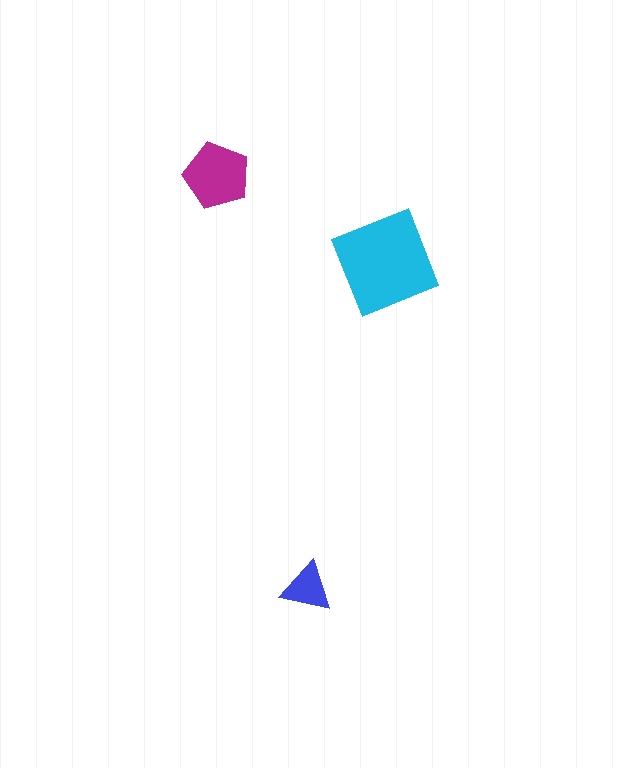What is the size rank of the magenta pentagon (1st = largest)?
2nd.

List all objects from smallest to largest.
The blue triangle, the magenta pentagon, the cyan square.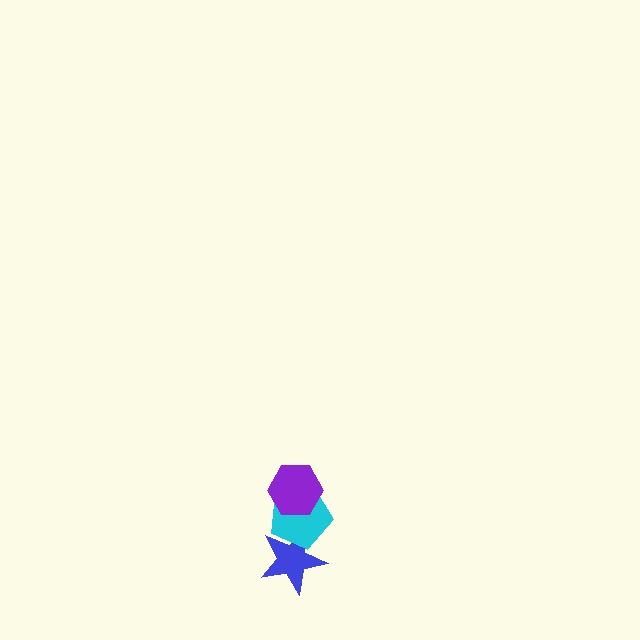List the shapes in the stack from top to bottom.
From top to bottom: the purple hexagon, the cyan pentagon, the blue star.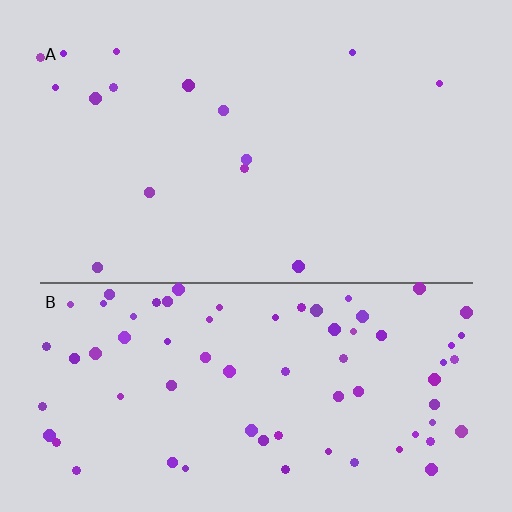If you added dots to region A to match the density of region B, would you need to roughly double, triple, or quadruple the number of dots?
Approximately quadruple.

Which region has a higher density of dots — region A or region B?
B (the bottom).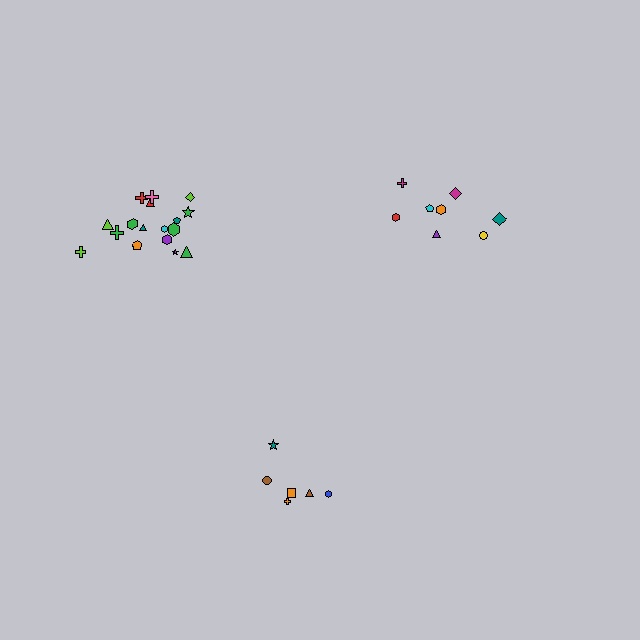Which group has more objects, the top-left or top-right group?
The top-left group.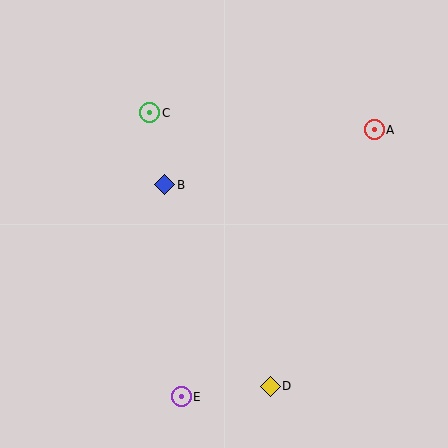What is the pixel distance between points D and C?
The distance between D and C is 299 pixels.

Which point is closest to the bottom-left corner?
Point E is closest to the bottom-left corner.